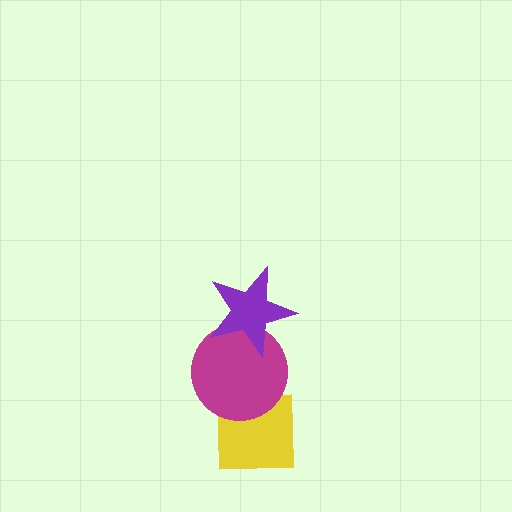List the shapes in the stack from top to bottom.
From top to bottom: the purple star, the magenta circle, the yellow square.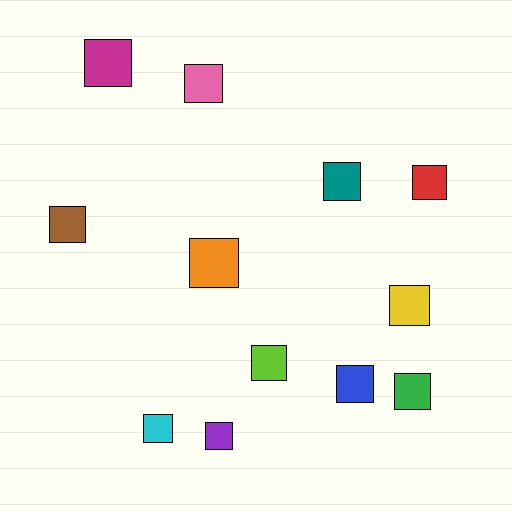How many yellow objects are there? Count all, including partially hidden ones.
There is 1 yellow object.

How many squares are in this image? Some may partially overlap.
There are 12 squares.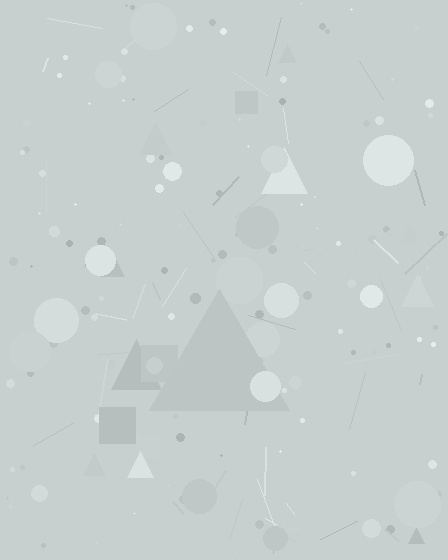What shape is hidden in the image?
A triangle is hidden in the image.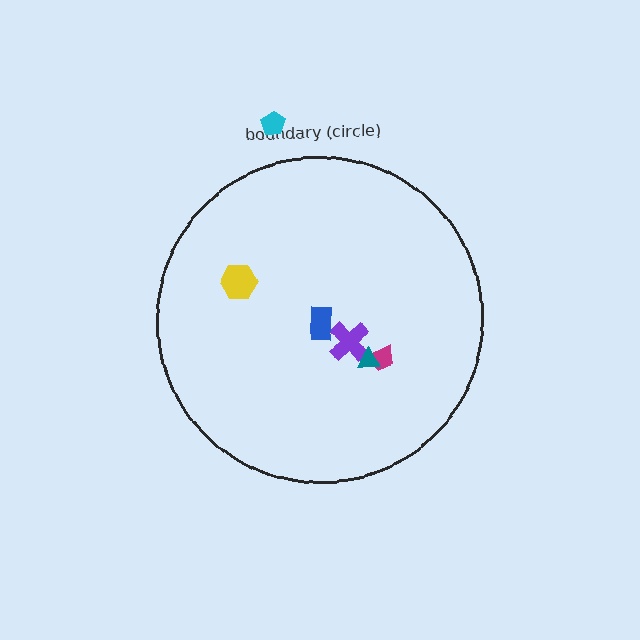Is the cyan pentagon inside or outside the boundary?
Outside.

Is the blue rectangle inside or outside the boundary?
Inside.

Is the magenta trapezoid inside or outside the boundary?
Inside.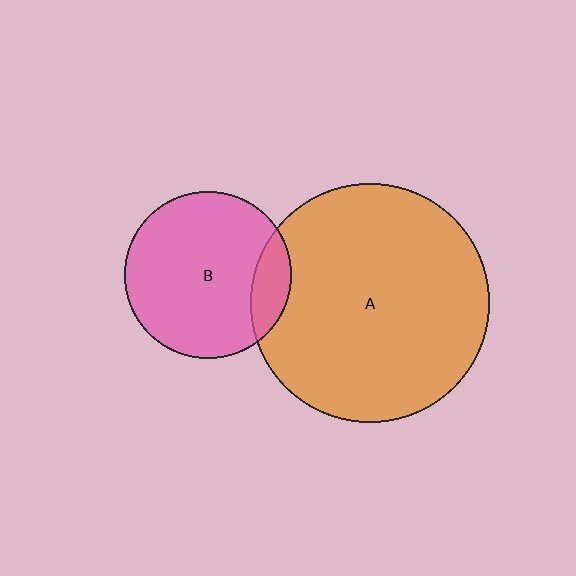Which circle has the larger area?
Circle A (orange).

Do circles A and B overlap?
Yes.